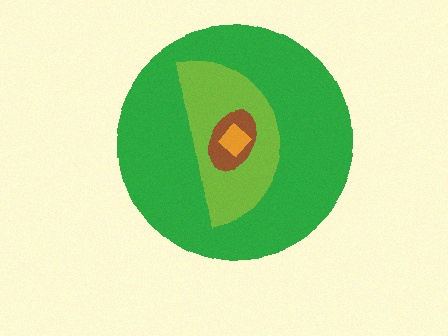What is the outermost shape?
The green circle.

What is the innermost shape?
The orange diamond.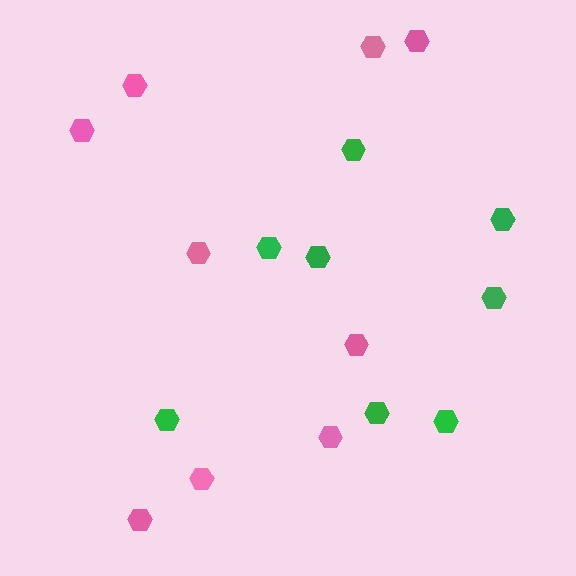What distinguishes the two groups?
There are 2 groups: one group of pink hexagons (9) and one group of green hexagons (8).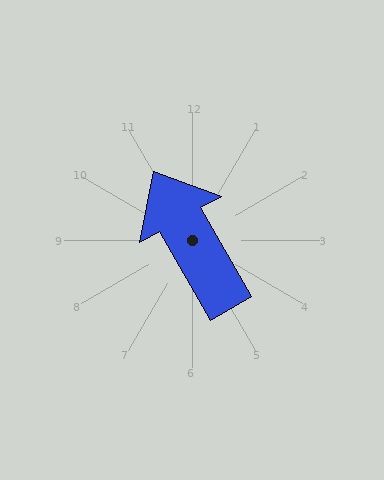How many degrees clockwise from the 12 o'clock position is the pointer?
Approximately 330 degrees.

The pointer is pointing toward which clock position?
Roughly 11 o'clock.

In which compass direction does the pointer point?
Northwest.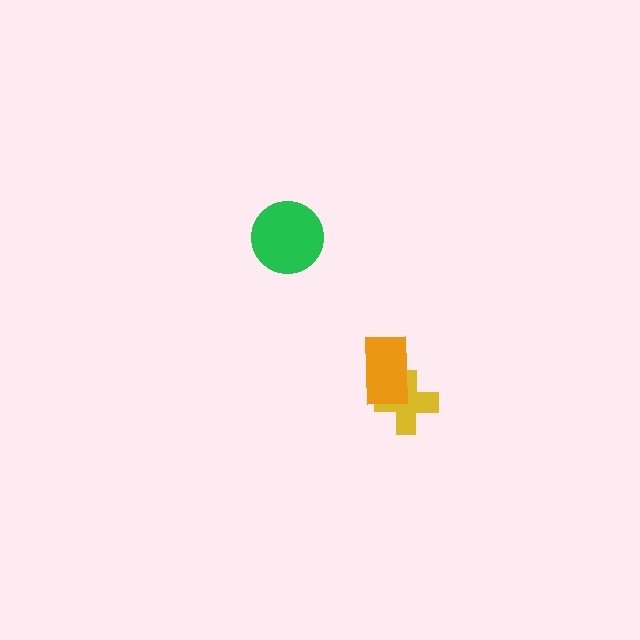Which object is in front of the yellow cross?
The orange rectangle is in front of the yellow cross.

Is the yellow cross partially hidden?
Yes, it is partially covered by another shape.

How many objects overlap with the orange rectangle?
1 object overlaps with the orange rectangle.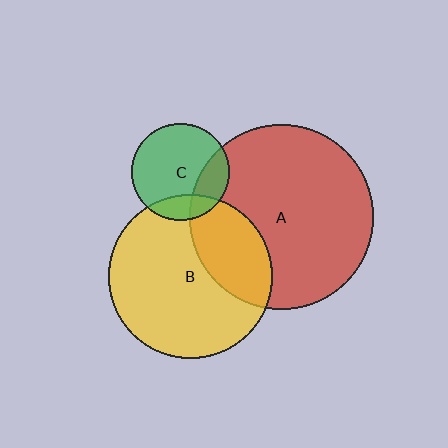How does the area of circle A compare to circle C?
Approximately 3.6 times.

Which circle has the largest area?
Circle A (red).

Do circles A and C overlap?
Yes.